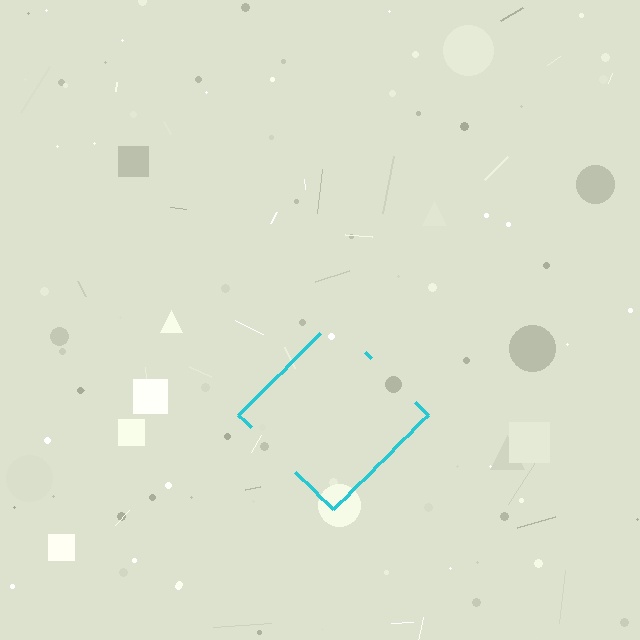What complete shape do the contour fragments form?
The contour fragments form a diamond.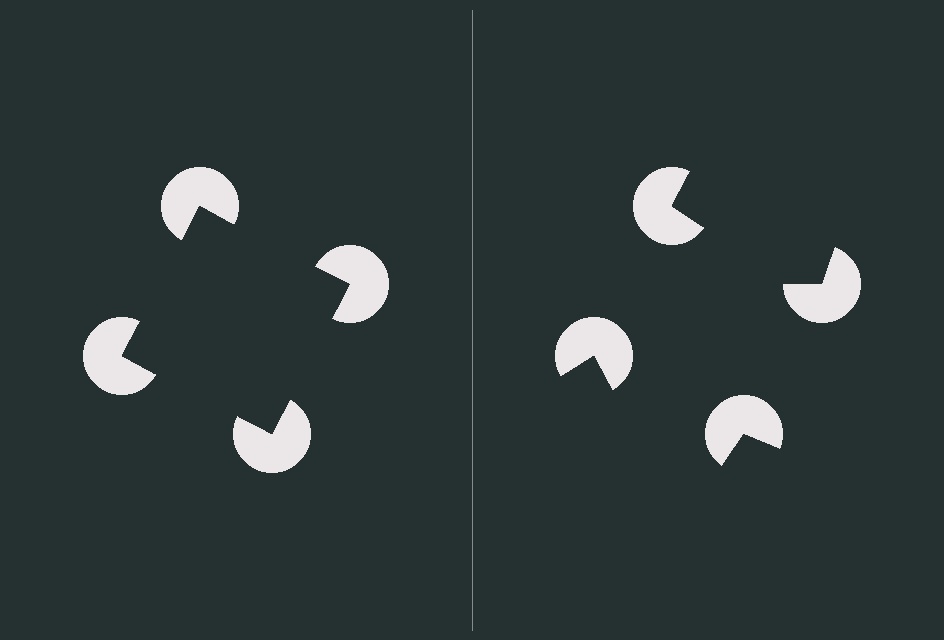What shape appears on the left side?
An illusory square.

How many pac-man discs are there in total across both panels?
8 — 4 on each side.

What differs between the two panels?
The pac-man discs are positioned identically on both sides; only the wedge orientations differ. On the left they align to a square; on the right they are misaligned.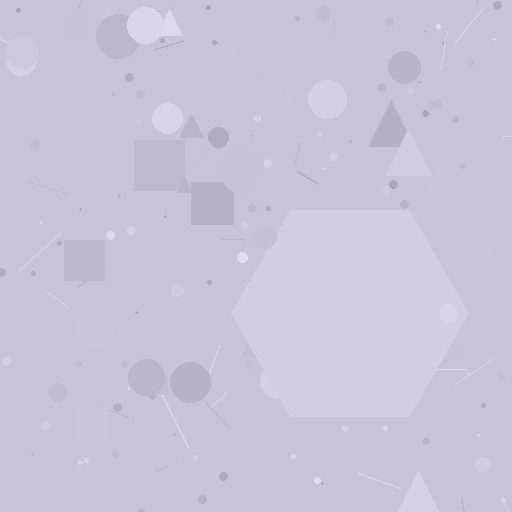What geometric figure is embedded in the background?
A hexagon is embedded in the background.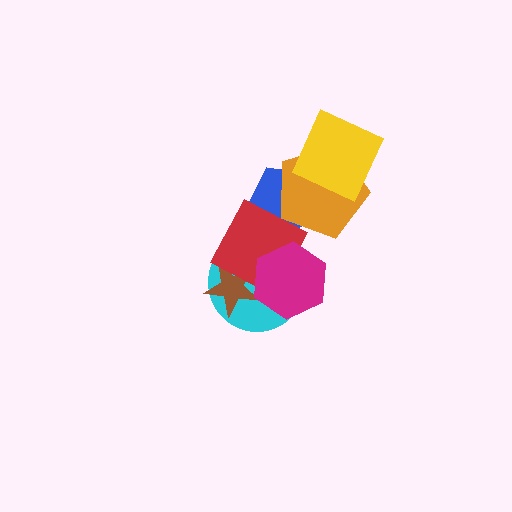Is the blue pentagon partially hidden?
Yes, it is partially covered by another shape.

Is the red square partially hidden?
Yes, it is partially covered by another shape.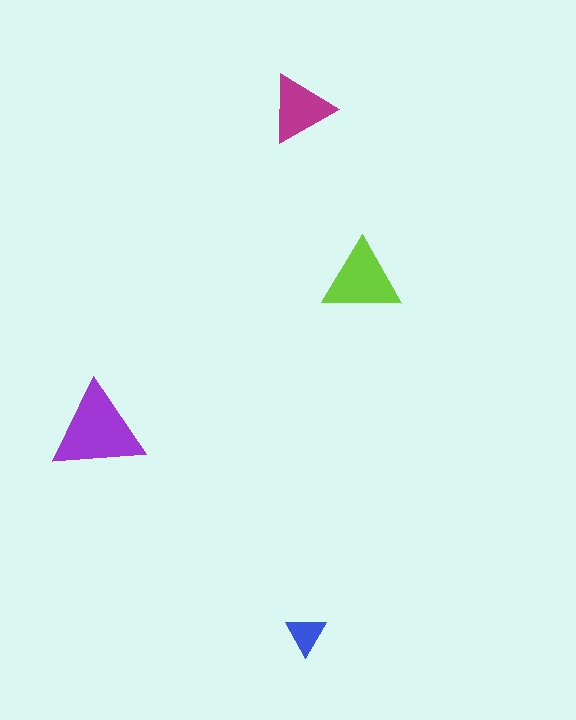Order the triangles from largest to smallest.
the purple one, the lime one, the magenta one, the blue one.